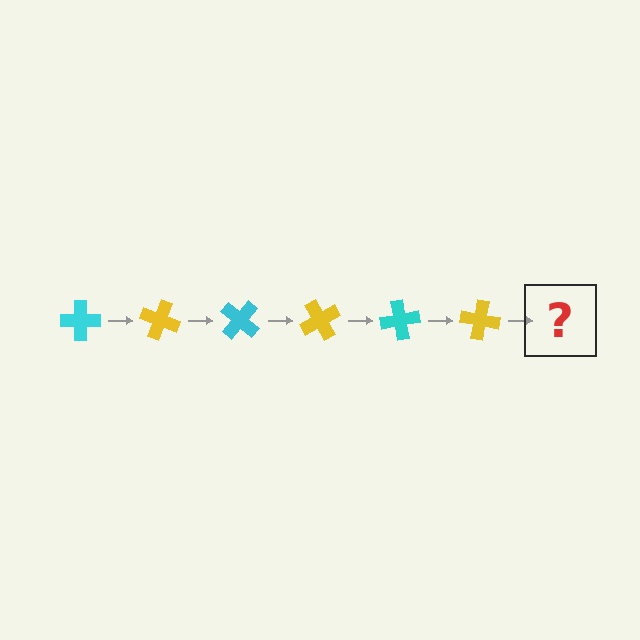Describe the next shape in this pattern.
It should be a cyan cross, rotated 120 degrees from the start.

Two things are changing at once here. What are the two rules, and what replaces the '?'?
The two rules are that it rotates 20 degrees each step and the color cycles through cyan and yellow. The '?' should be a cyan cross, rotated 120 degrees from the start.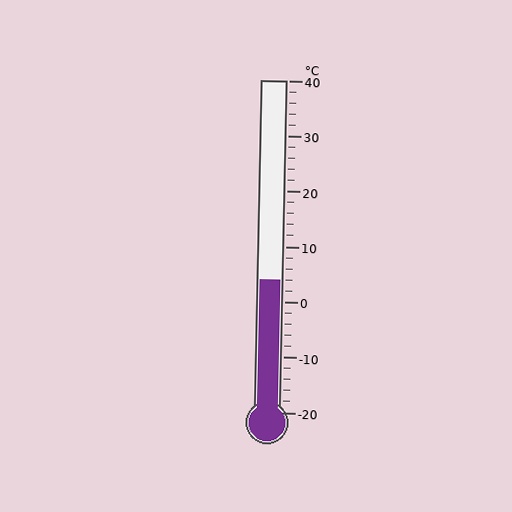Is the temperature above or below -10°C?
The temperature is above -10°C.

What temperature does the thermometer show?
The thermometer shows approximately 4°C.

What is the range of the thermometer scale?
The thermometer scale ranges from -20°C to 40°C.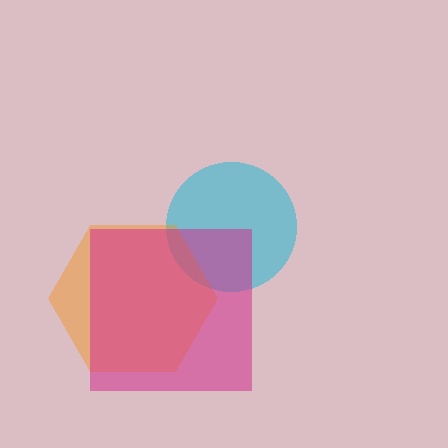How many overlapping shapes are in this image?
There are 3 overlapping shapes in the image.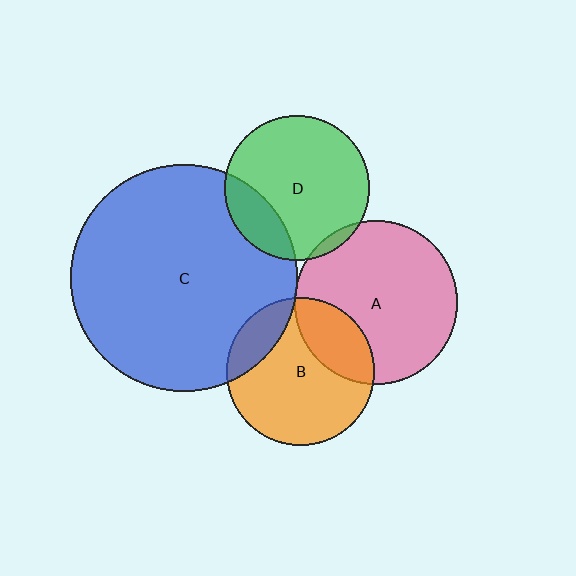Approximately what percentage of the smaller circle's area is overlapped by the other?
Approximately 25%.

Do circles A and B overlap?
Yes.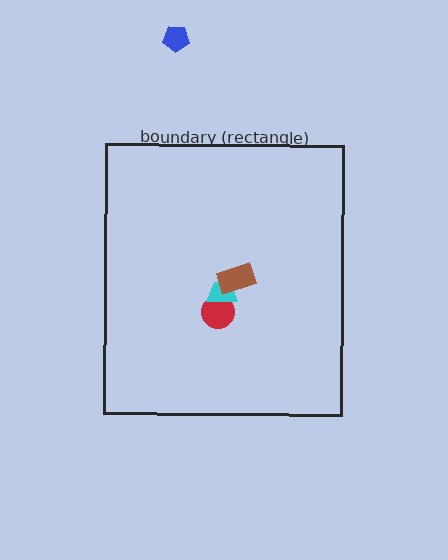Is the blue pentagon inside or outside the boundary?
Outside.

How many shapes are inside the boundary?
3 inside, 1 outside.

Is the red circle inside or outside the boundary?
Inside.